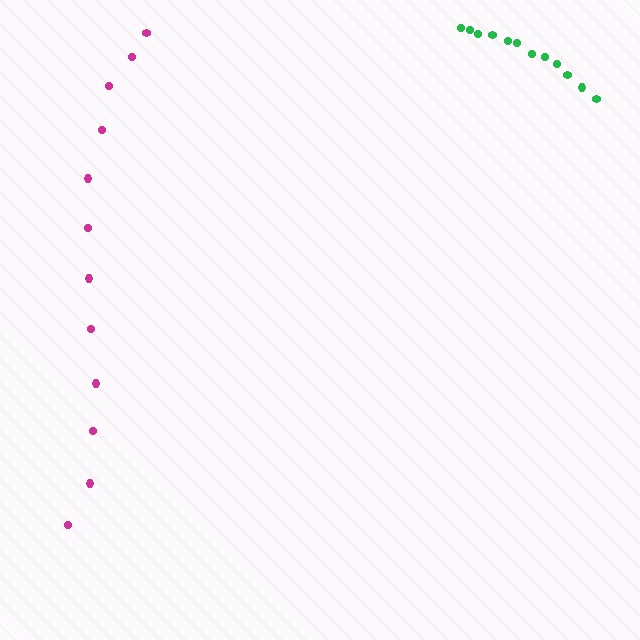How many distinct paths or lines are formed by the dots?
There are 2 distinct paths.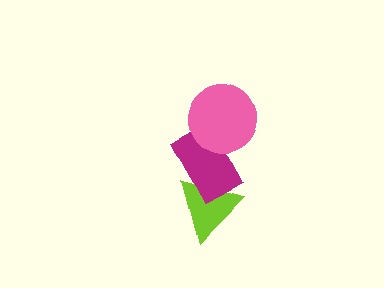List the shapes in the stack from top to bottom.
From top to bottom: the pink circle, the magenta rectangle, the lime triangle.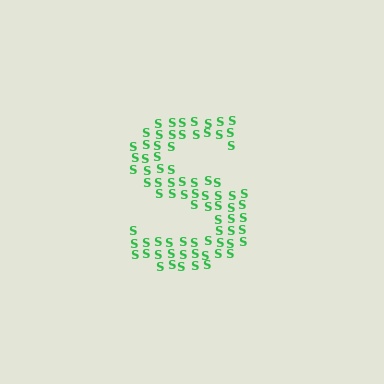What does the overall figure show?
The overall figure shows the letter S.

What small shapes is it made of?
It is made of small letter S's.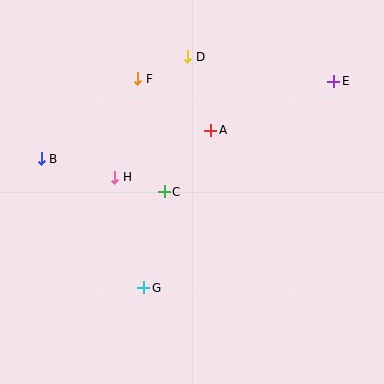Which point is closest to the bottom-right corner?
Point G is closest to the bottom-right corner.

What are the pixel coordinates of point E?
Point E is at (334, 81).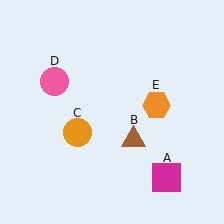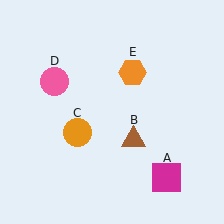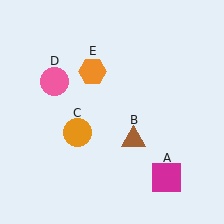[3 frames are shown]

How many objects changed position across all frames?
1 object changed position: orange hexagon (object E).